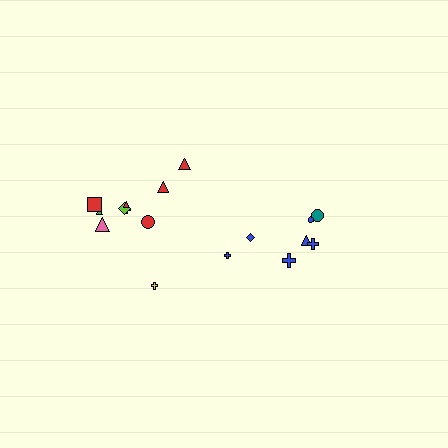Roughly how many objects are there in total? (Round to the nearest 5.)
Roughly 15 objects in total.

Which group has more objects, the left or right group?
The left group.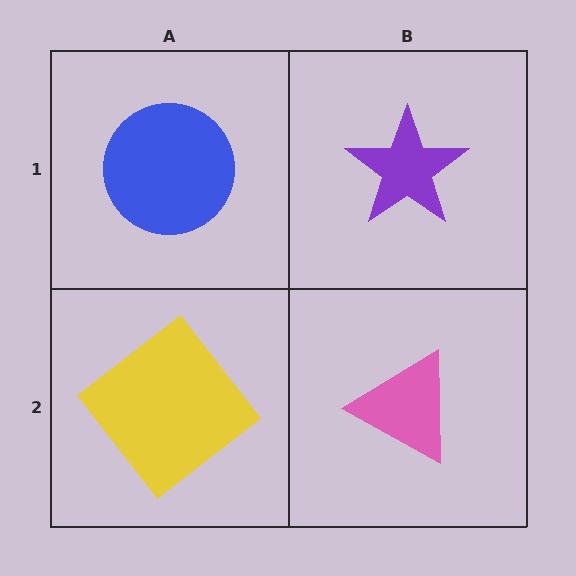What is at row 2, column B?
A pink triangle.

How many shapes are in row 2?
2 shapes.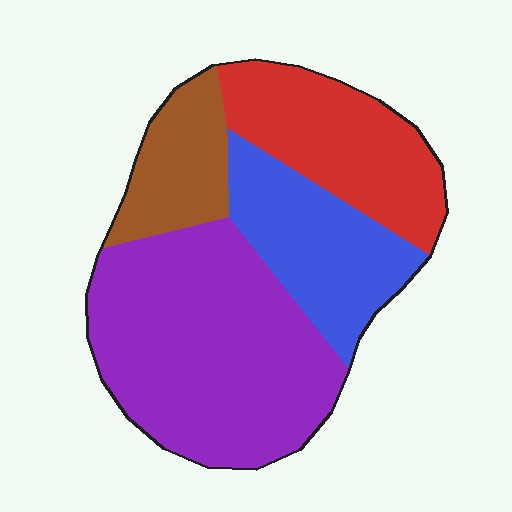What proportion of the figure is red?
Red takes up between a sixth and a third of the figure.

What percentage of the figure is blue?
Blue takes up about one fifth (1/5) of the figure.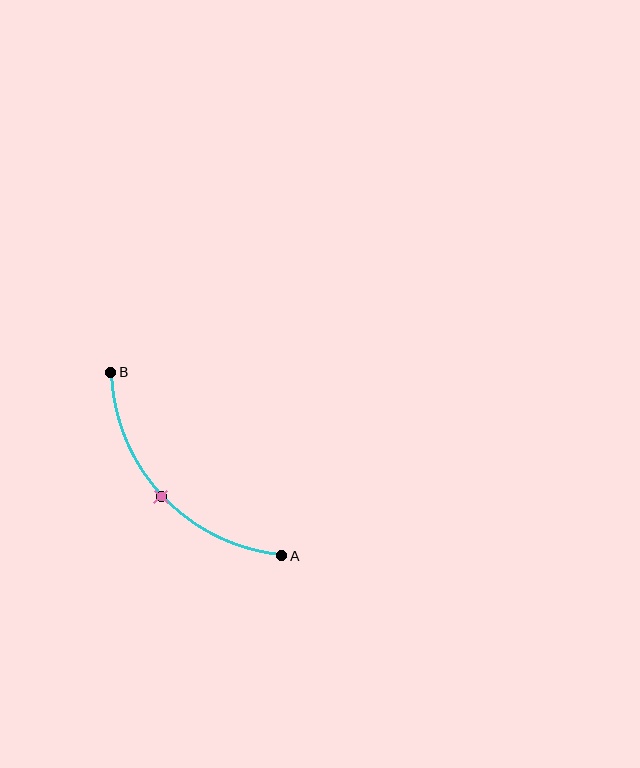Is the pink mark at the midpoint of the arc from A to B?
Yes. The pink mark lies on the arc at equal arc-length from both A and B — it is the arc midpoint.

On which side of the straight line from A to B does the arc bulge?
The arc bulges below and to the left of the straight line connecting A and B.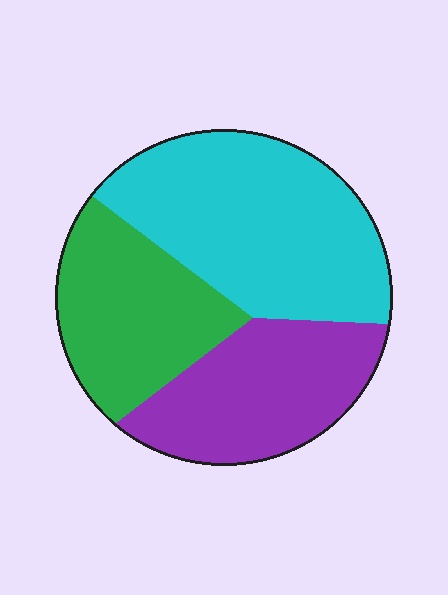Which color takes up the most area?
Cyan, at roughly 45%.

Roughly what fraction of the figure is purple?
Purple covers 29% of the figure.